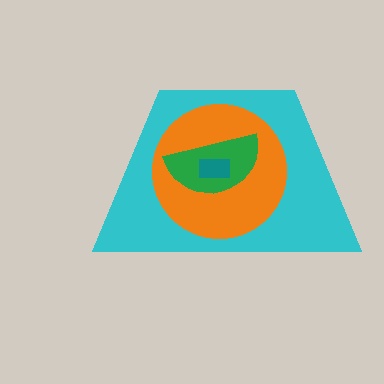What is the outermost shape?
The cyan trapezoid.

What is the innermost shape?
The teal rectangle.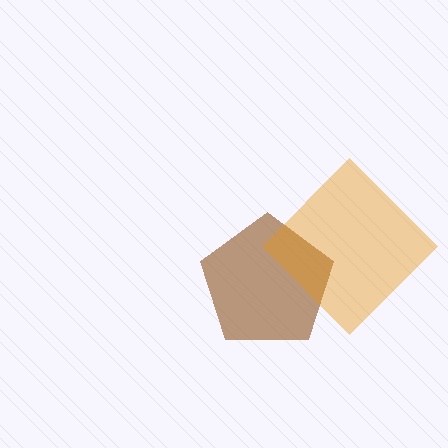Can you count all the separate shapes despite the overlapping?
Yes, there are 2 separate shapes.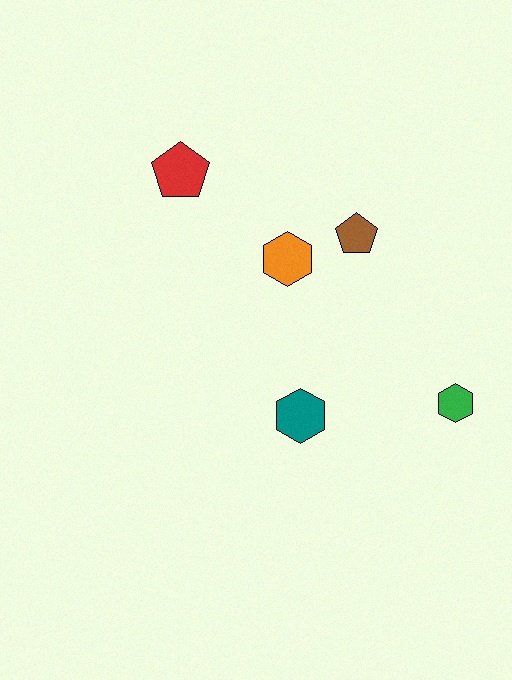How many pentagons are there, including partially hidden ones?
There are 2 pentagons.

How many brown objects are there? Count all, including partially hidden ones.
There is 1 brown object.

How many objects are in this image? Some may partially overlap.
There are 5 objects.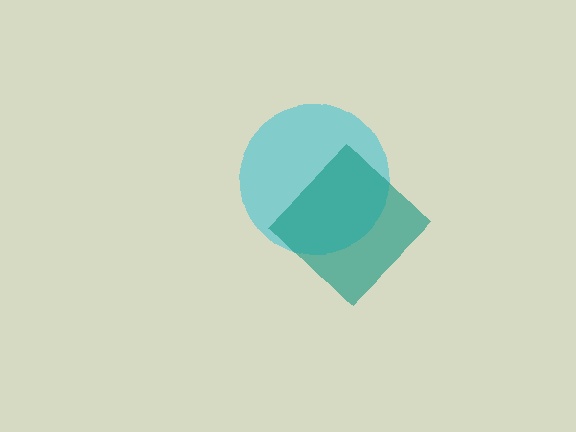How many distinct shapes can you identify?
There are 2 distinct shapes: a cyan circle, a teal diamond.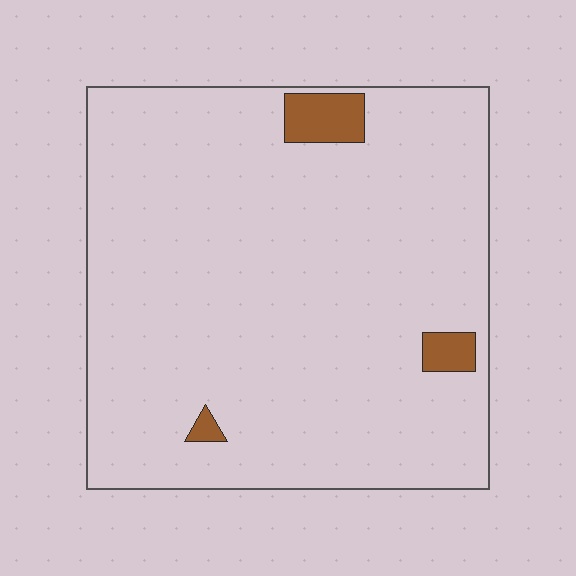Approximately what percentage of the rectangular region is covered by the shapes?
Approximately 5%.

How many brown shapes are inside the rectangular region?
3.